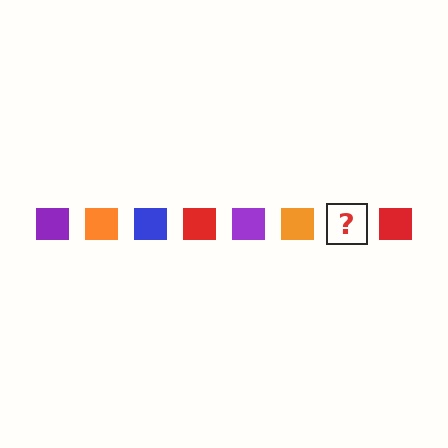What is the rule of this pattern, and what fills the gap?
The rule is that the pattern cycles through purple, orange, blue, red squares. The gap should be filled with a blue square.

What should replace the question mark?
The question mark should be replaced with a blue square.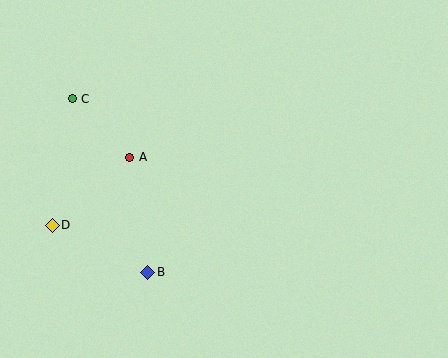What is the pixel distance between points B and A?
The distance between B and A is 116 pixels.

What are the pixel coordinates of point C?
Point C is at (72, 99).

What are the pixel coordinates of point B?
Point B is at (148, 272).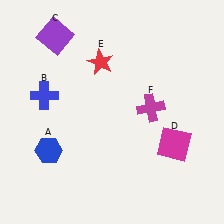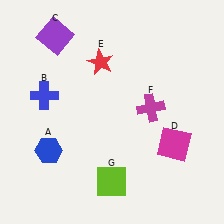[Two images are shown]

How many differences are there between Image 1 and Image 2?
There is 1 difference between the two images.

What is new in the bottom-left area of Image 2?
A lime square (G) was added in the bottom-left area of Image 2.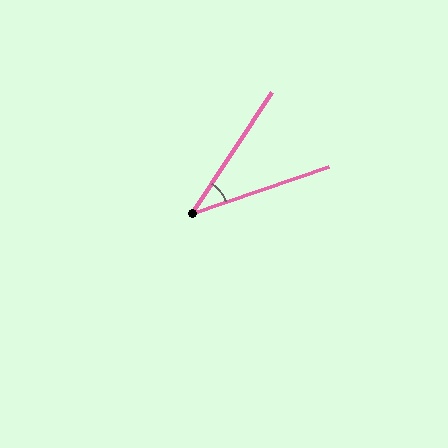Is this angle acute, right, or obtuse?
It is acute.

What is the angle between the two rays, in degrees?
Approximately 38 degrees.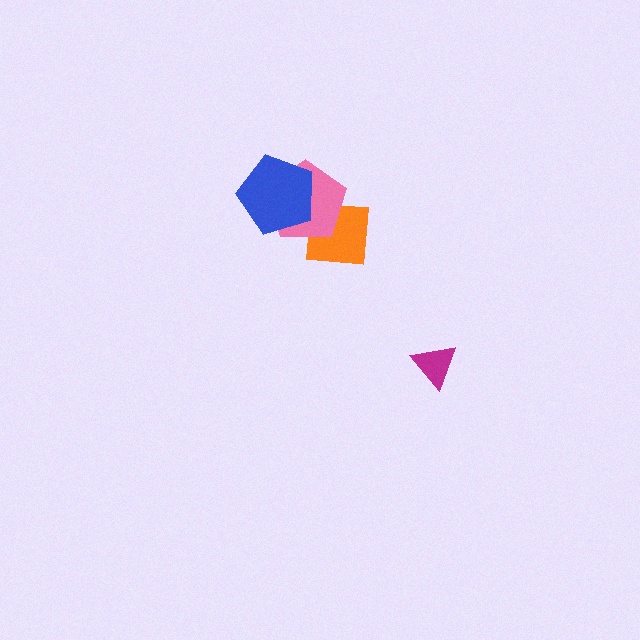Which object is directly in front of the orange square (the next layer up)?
The pink pentagon is directly in front of the orange square.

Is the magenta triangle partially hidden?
No, no other shape covers it.